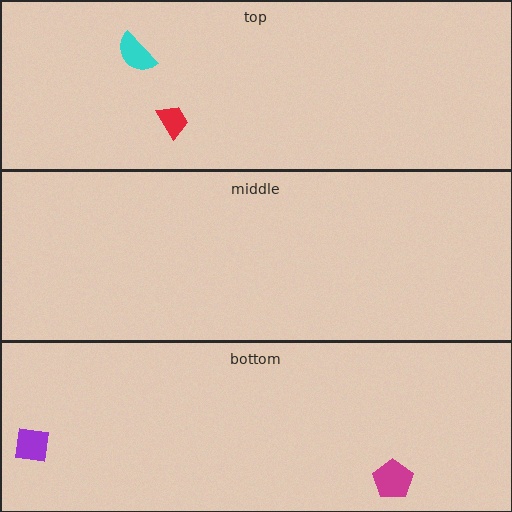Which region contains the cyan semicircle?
The top region.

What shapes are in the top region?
The cyan semicircle, the red trapezoid.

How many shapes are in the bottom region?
2.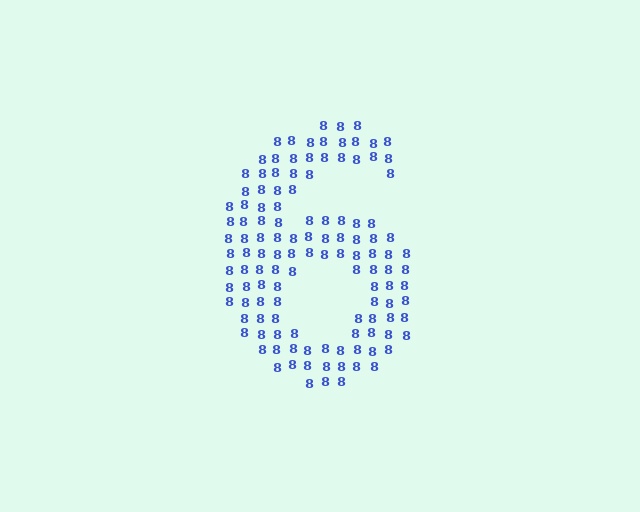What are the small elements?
The small elements are digit 8's.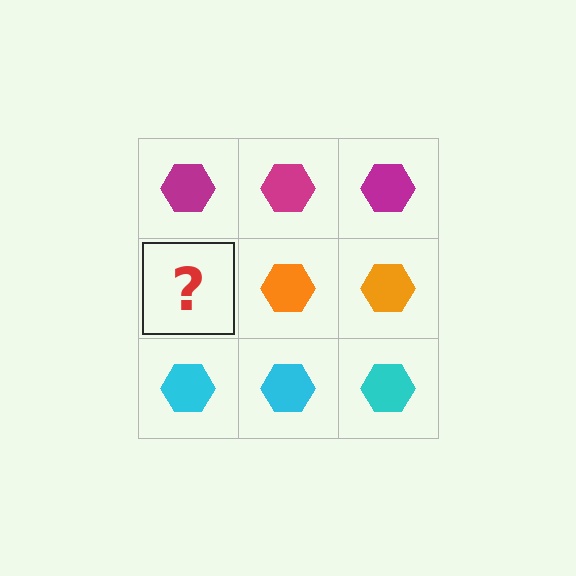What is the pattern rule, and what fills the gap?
The rule is that each row has a consistent color. The gap should be filled with an orange hexagon.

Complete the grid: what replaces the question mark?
The question mark should be replaced with an orange hexagon.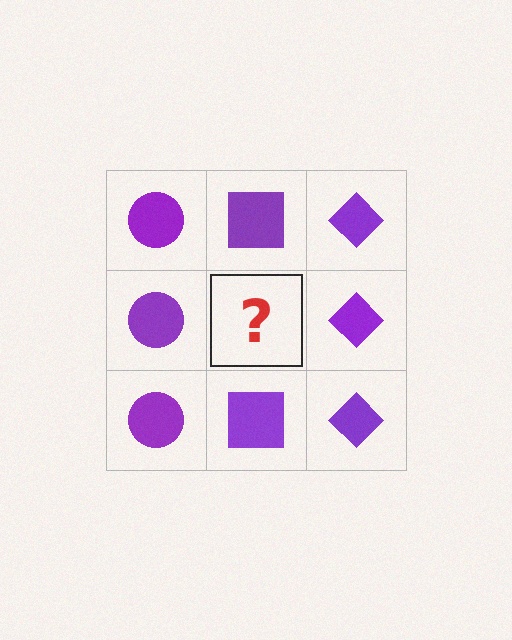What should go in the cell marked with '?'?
The missing cell should contain a purple square.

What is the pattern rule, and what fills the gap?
The rule is that each column has a consistent shape. The gap should be filled with a purple square.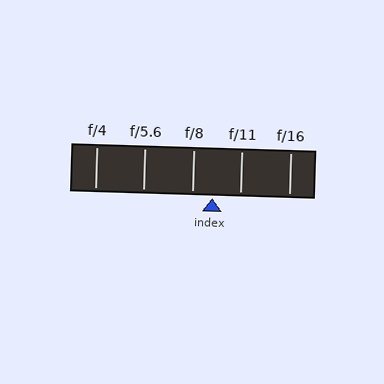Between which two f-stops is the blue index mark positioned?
The index mark is between f/8 and f/11.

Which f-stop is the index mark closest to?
The index mark is closest to f/8.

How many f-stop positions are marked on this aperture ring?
There are 5 f-stop positions marked.